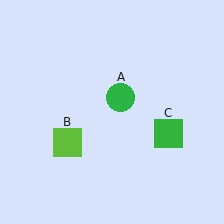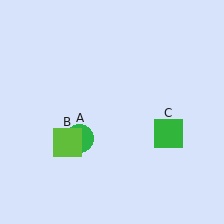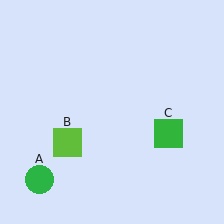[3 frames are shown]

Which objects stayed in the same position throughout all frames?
Lime square (object B) and green square (object C) remained stationary.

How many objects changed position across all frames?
1 object changed position: green circle (object A).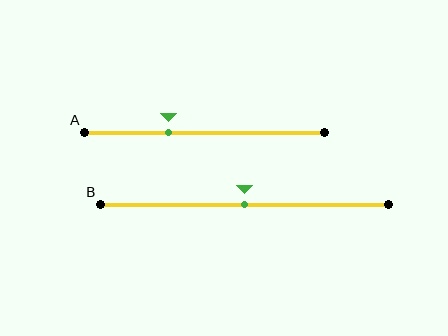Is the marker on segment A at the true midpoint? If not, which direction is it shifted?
No, the marker on segment A is shifted to the left by about 15% of the segment length.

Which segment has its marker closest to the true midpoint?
Segment B has its marker closest to the true midpoint.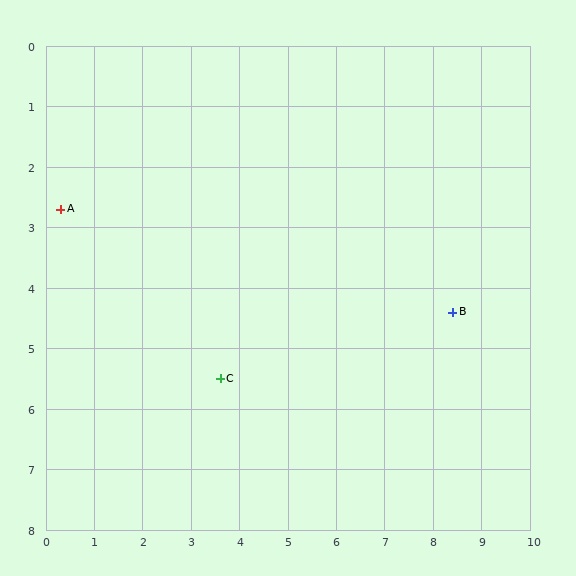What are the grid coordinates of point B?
Point B is at approximately (8.4, 4.4).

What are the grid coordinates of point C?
Point C is at approximately (3.6, 5.5).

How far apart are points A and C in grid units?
Points A and C are about 4.3 grid units apart.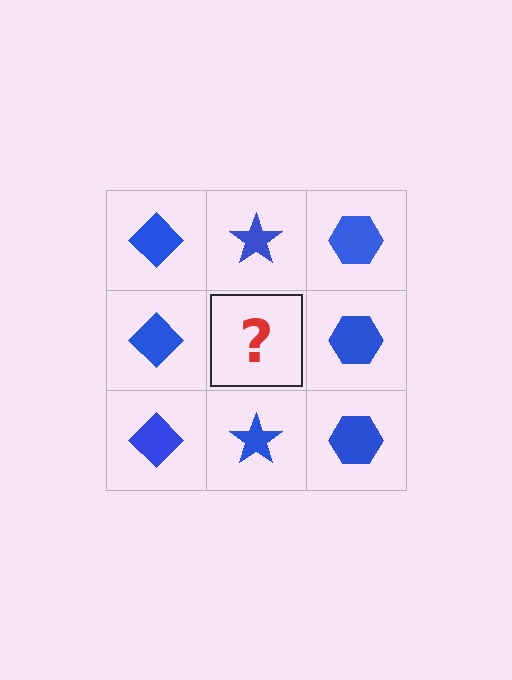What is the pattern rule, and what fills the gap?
The rule is that each column has a consistent shape. The gap should be filled with a blue star.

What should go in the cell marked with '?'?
The missing cell should contain a blue star.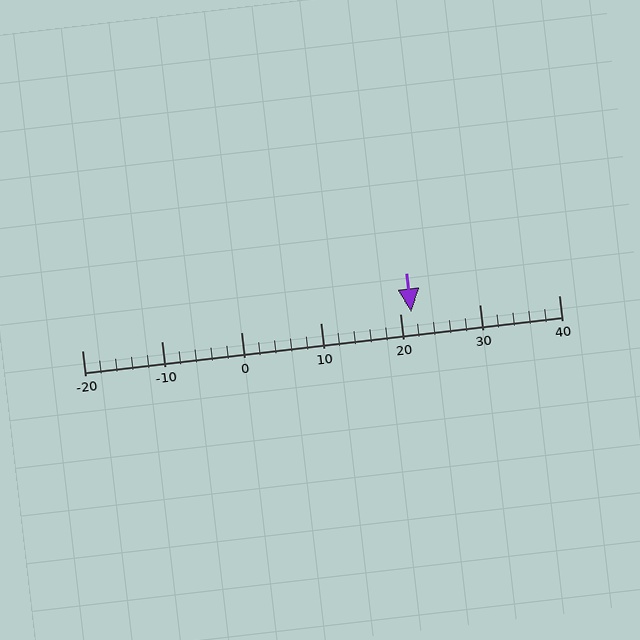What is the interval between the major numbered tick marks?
The major tick marks are spaced 10 units apart.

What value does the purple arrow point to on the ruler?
The purple arrow points to approximately 21.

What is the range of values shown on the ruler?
The ruler shows values from -20 to 40.